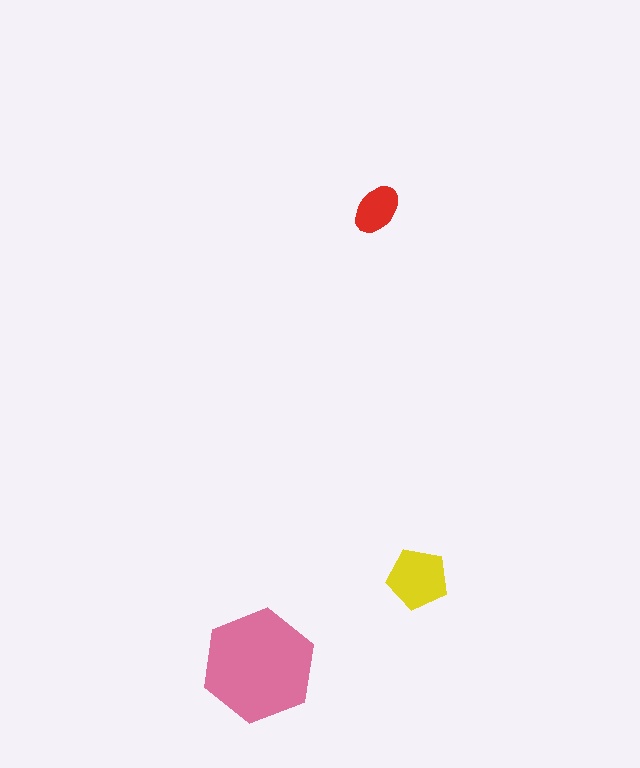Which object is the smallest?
The red ellipse.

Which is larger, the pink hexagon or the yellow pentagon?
The pink hexagon.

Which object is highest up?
The red ellipse is topmost.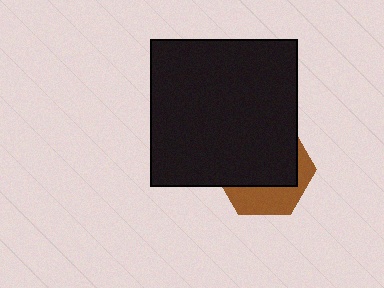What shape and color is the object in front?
The object in front is a black square.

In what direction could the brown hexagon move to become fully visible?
The brown hexagon could move down. That would shift it out from behind the black square entirely.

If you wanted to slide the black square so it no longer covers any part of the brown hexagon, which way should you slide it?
Slide it up — that is the most direct way to separate the two shapes.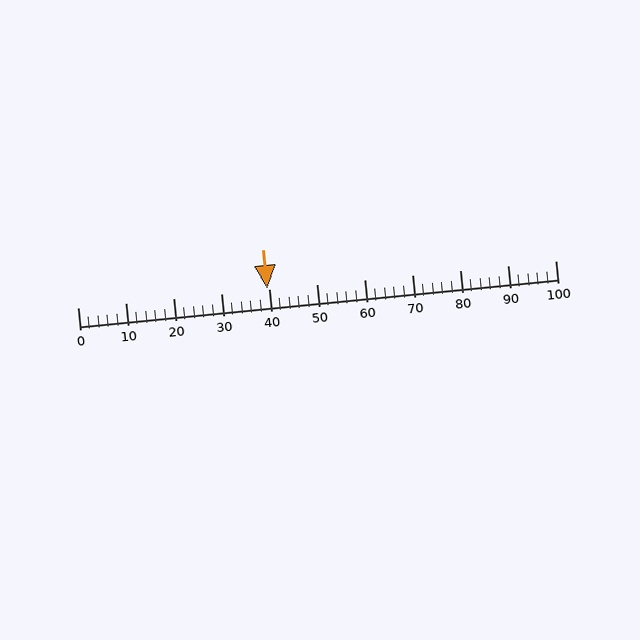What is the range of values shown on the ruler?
The ruler shows values from 0 to 100.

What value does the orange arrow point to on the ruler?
The orange arrow points to approximately 40.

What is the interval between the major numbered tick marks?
The major tick marks are spaced 10 units apart.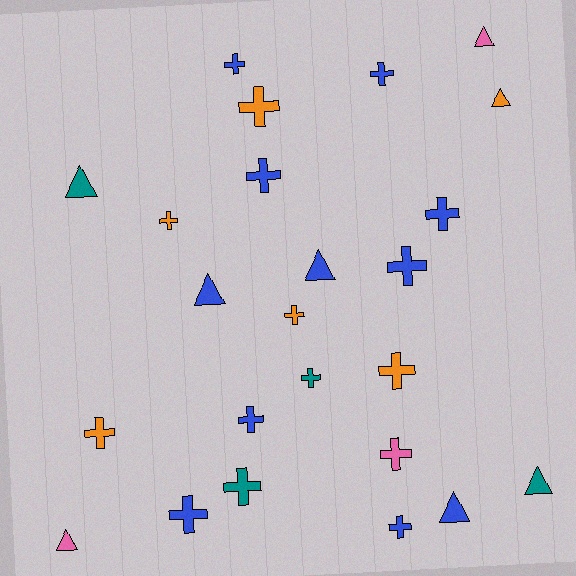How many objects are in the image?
There are 24 objects.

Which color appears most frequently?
Blue, with 11 objects.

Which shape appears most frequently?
Cross, with 16 objects.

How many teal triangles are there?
There are 2 teal triangles.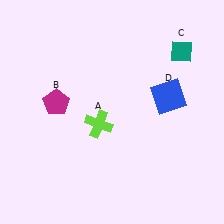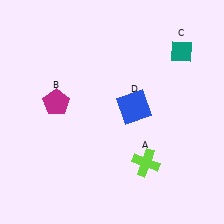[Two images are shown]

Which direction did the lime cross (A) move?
The lime cross (A) moved right.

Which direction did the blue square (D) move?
The blue square (D) moved left.